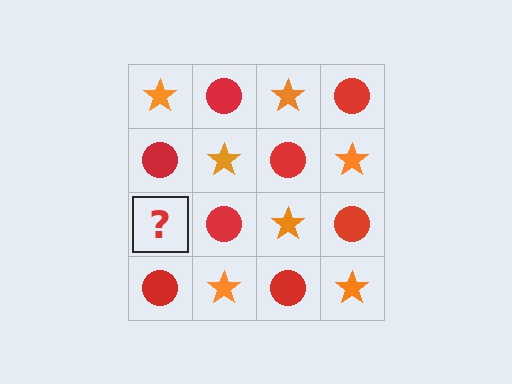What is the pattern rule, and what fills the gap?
The rule is that it alternates orange star and red circle in a checkerboard pattern. The gap should be filled with an orange star.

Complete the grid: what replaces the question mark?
The question mark should be replaced with an orange star.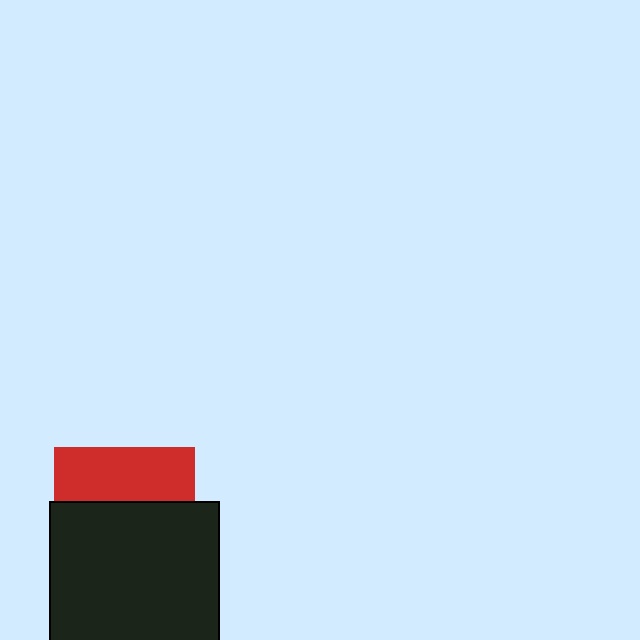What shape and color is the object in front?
The object in front is a black square.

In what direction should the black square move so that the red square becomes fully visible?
The black square should move down. That is the shortest direction to clear the overlap and leave the red square fully visible.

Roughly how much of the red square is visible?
A small part of it is visible (roughly 39%).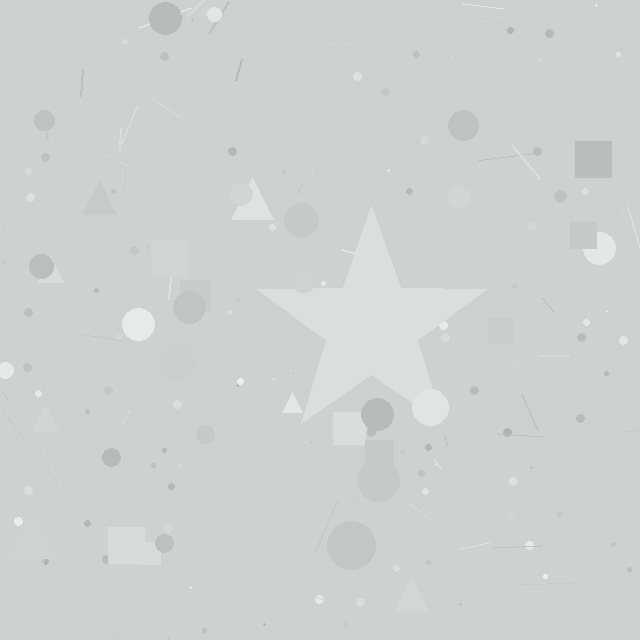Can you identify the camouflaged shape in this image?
The camouflaged shape is a star.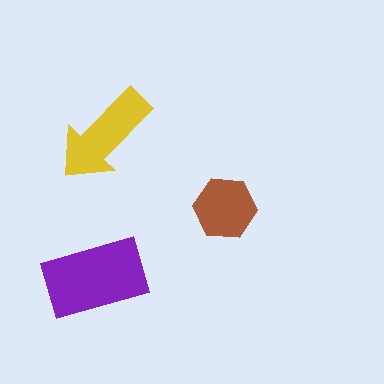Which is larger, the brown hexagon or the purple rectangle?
The purple rectangle.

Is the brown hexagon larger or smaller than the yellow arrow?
Smaller.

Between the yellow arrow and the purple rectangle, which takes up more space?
The purple rectangle.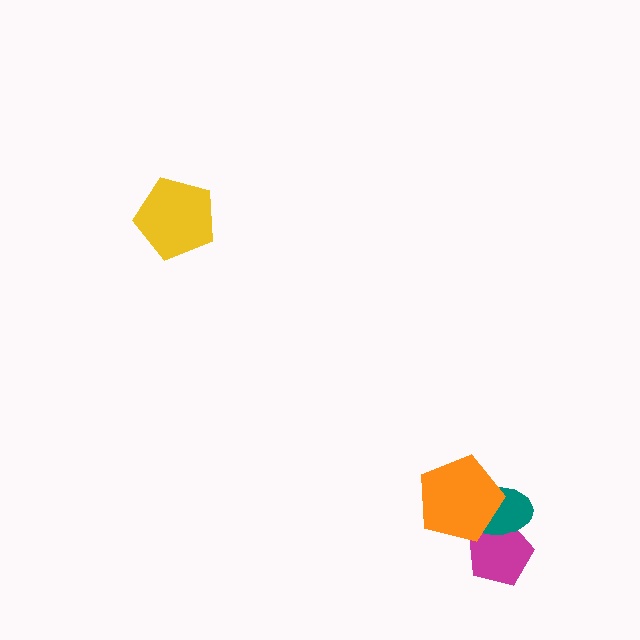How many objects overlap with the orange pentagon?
2 objects overlap with the orange pentagon.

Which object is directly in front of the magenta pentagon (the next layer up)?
The teal ellipse is directly in front of the magenta pentagon.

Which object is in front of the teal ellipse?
The orange pentagon is in front of the teal ellipse.